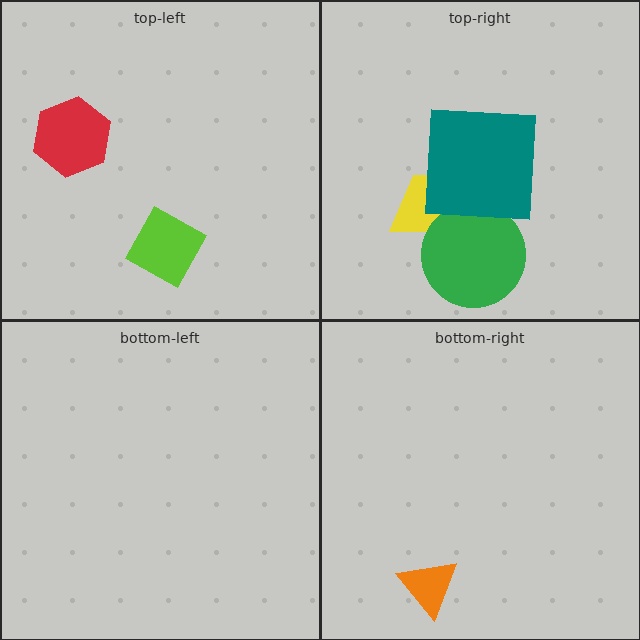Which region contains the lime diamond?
The top-left region.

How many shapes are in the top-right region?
3.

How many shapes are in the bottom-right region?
1.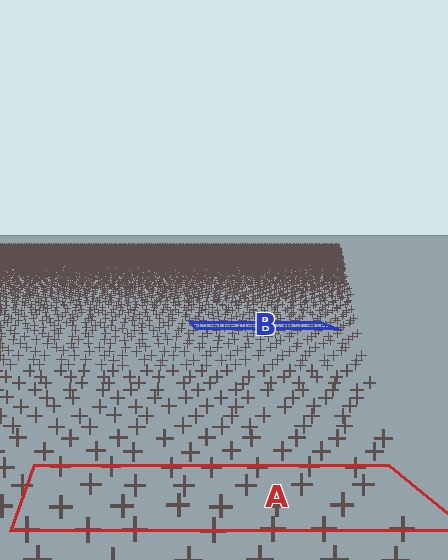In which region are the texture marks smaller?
The texture marks are smaller in region B, because it is farther away.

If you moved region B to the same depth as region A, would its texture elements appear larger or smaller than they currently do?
They would appear larger. At a closer depth, the same texture elements are projected at a bigger on-screen size.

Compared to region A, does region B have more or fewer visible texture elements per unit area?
Region B has more texture elements per unit area — they are packed more densely because it is farther away.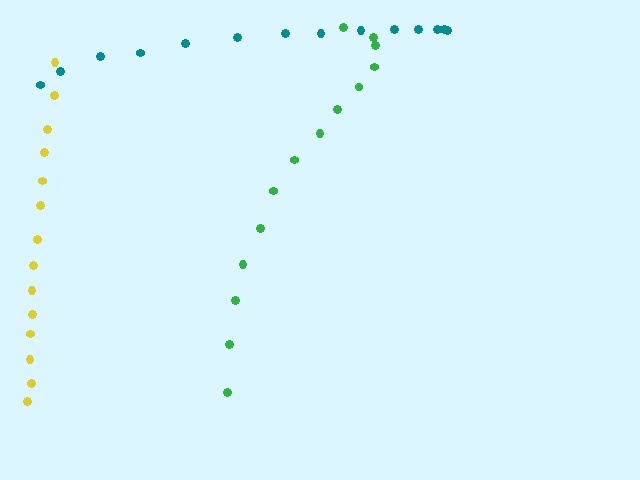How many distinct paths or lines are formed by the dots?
There are 3 distinct paths.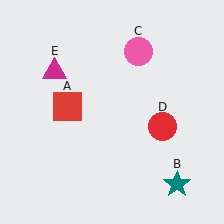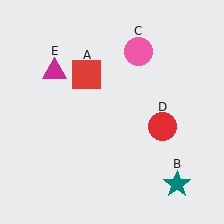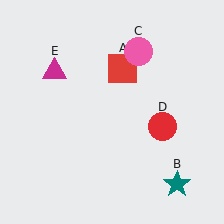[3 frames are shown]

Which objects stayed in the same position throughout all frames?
Teal star (object B) and pink circle (object C) and red circle (object D) and magenta triangle (object E) remained stationary.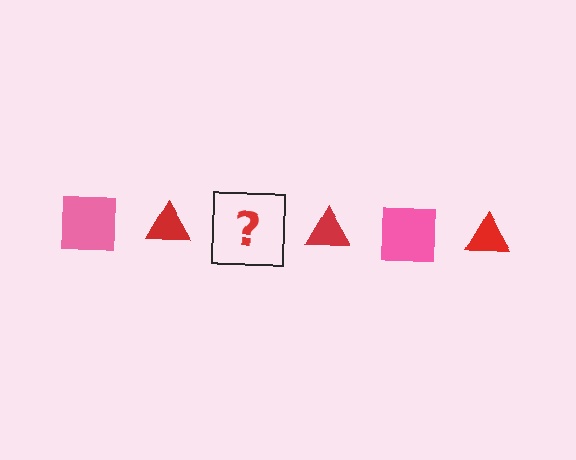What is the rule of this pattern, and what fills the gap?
The rule is that the pattern alternates between pink square and red triangle. The gap should be filled with a pink square.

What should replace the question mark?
The question mark should be replaced with a pink square.